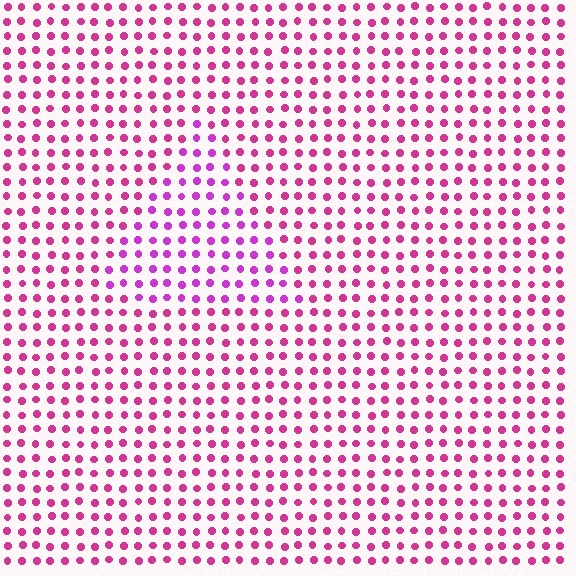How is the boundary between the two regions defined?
The boundary is defined purely by a slight shift in hue (about 26 degrees). Spacing, size, and orientation are identical on both sides.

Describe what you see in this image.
The image is filled with small magenta elements in a uniform arrangement. A triangle-shaped region is visible where the elements are tinted to a slightly different hue, forming a subtle color boundary.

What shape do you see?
I see a triangle.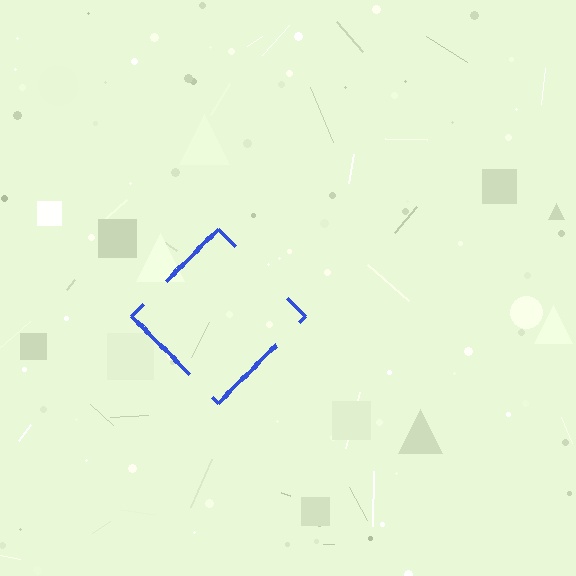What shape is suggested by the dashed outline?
The dashed outline suggests a diamond.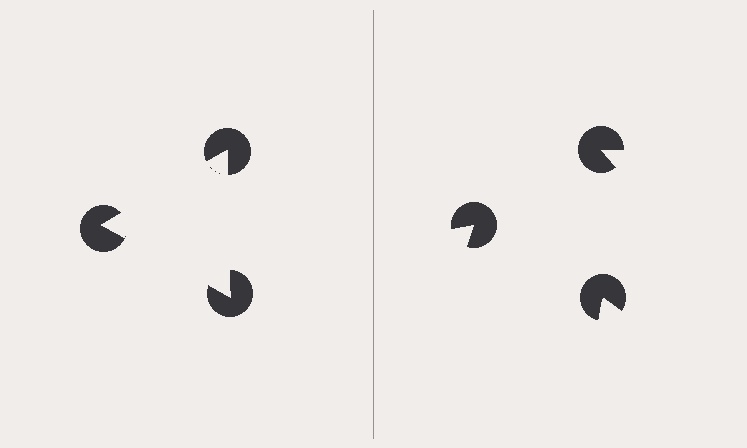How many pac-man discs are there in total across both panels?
6 — 3 on each side.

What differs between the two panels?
The pac-man discs are positioned identically on both sides; only the wedge orientations differ. On the left they align to a triangle; on the right they are misaligned.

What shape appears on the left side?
An illusory triangle.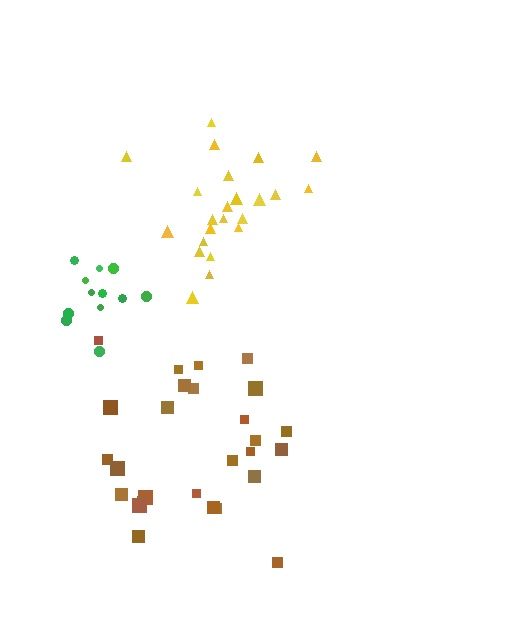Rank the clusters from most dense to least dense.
green, yellow, brown.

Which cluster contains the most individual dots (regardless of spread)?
Brown (27).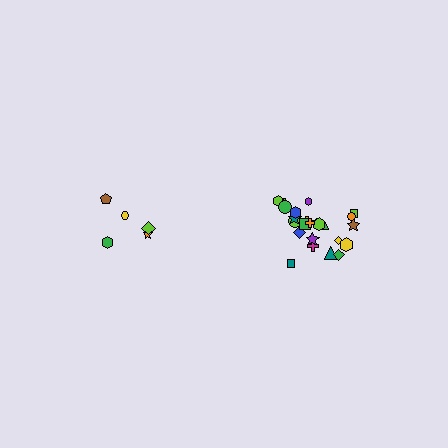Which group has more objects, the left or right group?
The right group.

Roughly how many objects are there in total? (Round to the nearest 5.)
Roughly 30 objects in total.